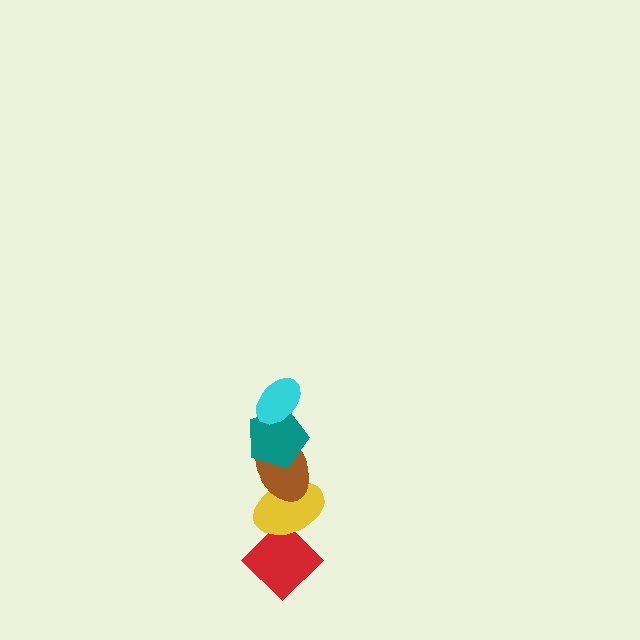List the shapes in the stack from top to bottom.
From top to bottom: the cyan ellipse, the teal pentagon, the brown ellipse, the yellow ellipse, the red diamond.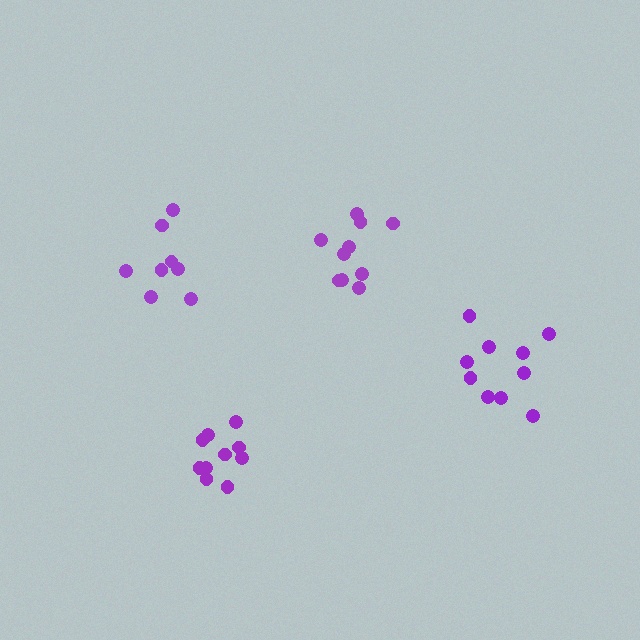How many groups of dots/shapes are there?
There are 4 groups.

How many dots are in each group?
Group 1: 10 dots, Group 2: 8 dots, Group 3: 10 dots, Group 4: 10 dots (38 total).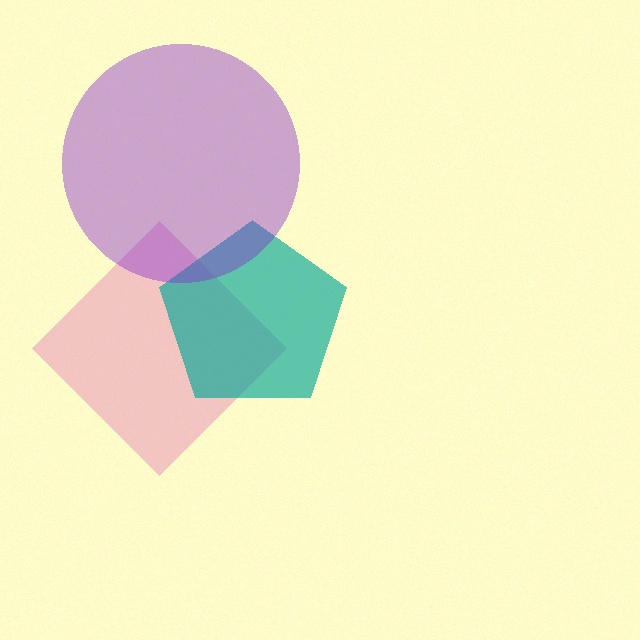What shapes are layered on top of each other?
The layered shapes are: a pink diamond, a teal pentagon, a purple circle.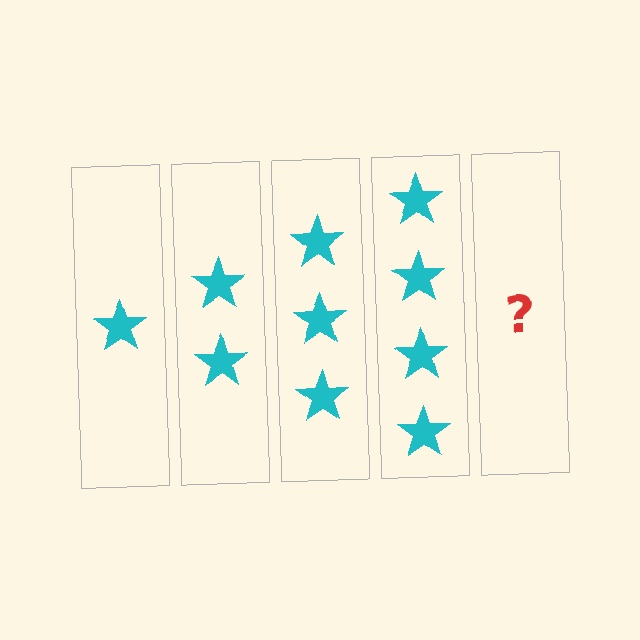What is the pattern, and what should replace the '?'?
The pattern is that each step adds one more star. The '?' should be 5 stars.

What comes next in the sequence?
The next element should be 5 stars.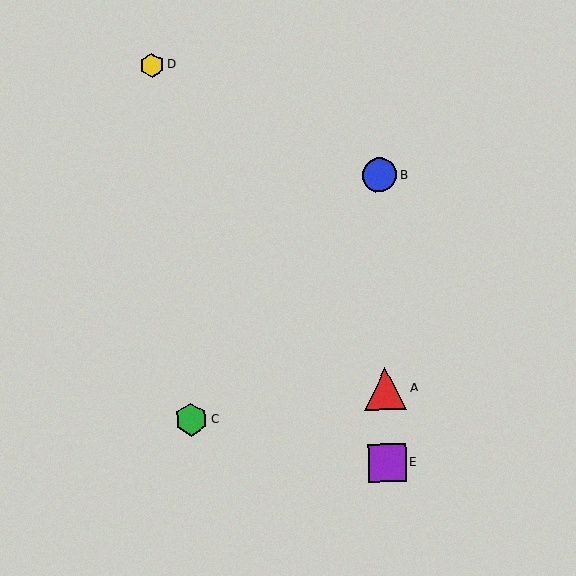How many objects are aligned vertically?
3 objects (A, B, E) are aligned vertically.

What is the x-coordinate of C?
Object C is at x≈191.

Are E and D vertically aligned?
No, E is at x≈387 and D is at x≈152.